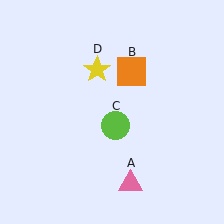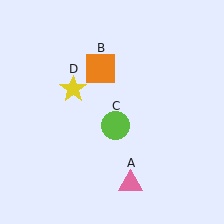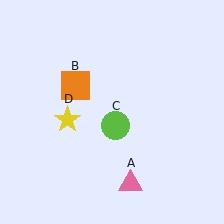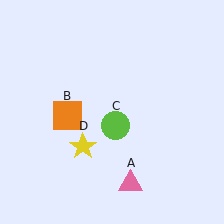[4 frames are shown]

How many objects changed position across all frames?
2 objects changed position: orange square (object B), yellow star (object D).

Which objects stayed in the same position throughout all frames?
Pink triangle (object A) and lime circle (object C) remained stationary.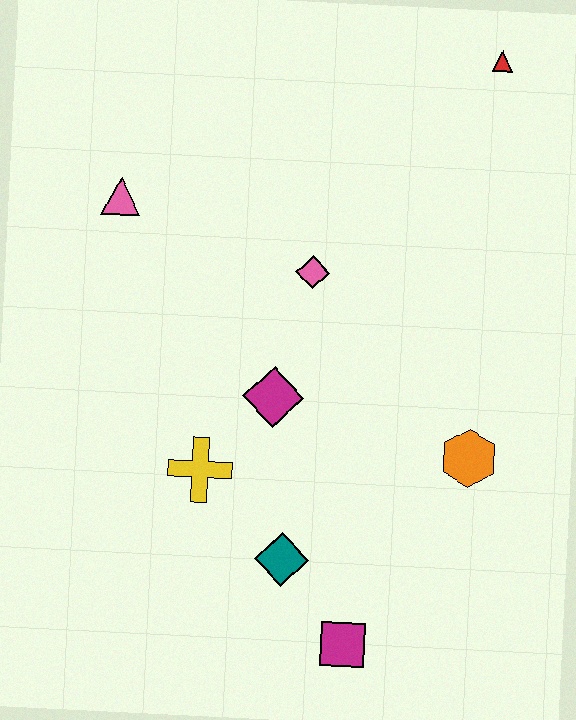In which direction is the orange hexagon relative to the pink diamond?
The orange hexagon is below the pink diamond.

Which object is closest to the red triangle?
The pink diamond is closest to the red triangle.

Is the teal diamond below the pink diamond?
Yes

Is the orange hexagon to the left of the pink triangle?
No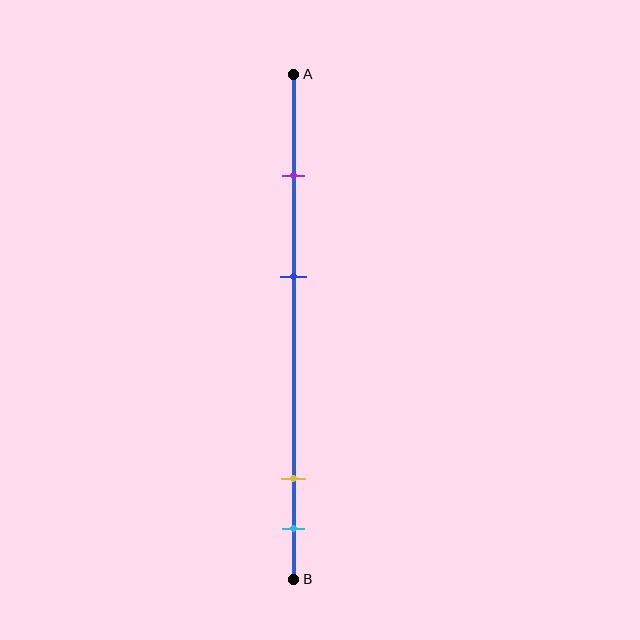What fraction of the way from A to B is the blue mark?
The blue mark is approximately 40% (0.4) of the way from A to B.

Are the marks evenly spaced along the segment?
No, the marks are not evenly spaced.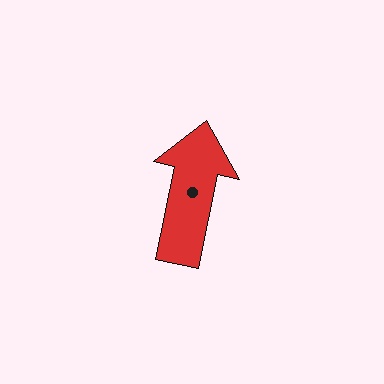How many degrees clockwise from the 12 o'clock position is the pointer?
Approximately 12 degrees.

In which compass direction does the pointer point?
North.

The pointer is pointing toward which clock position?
Roughly 12 o'clock.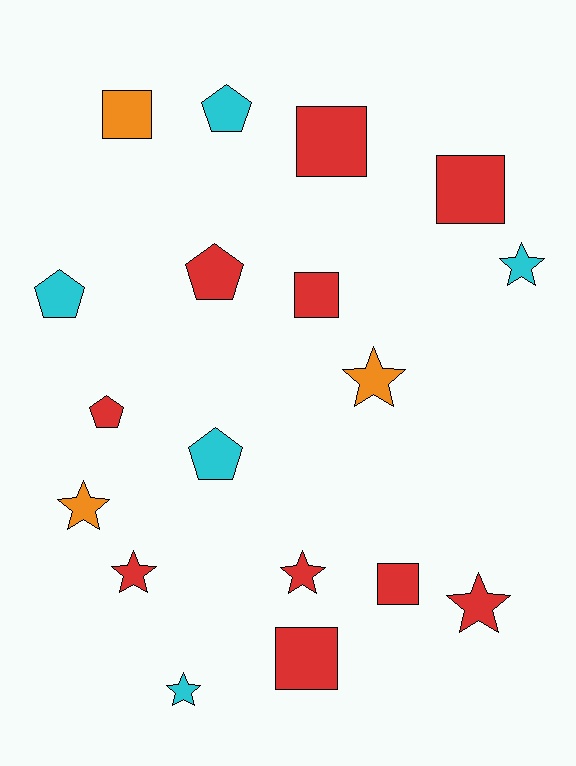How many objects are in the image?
There are 18 objects.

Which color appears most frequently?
Red, with 10 objects.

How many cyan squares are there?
There are no cyan squares.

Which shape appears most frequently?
Star, with 7 objects.